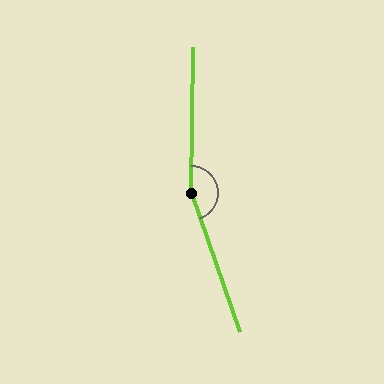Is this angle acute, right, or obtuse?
It is obtuse.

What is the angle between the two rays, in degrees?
Approximately 160 degrees.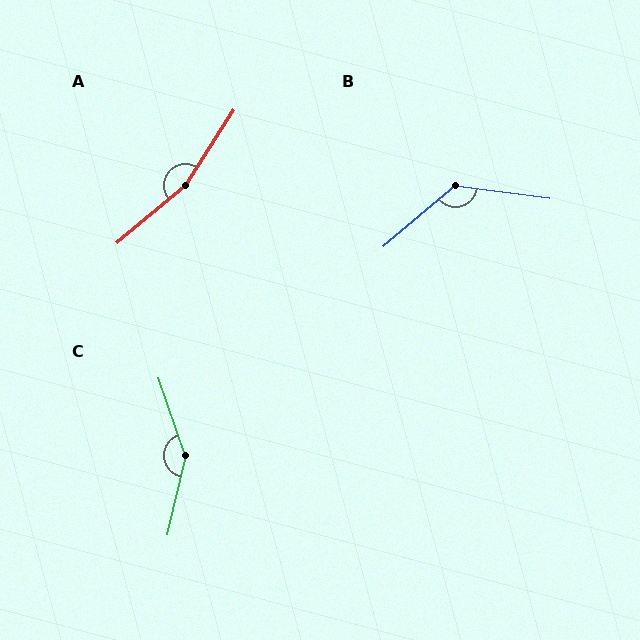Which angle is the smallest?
B, at approximately 132 degrees.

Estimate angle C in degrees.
Approximately 147 degrees.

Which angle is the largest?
A, at approximately 163 degrees.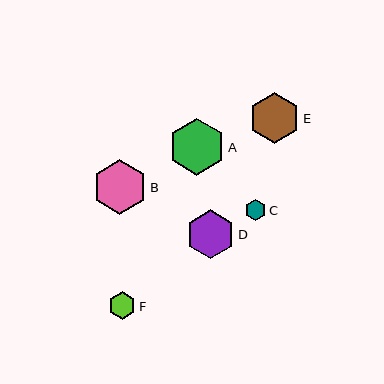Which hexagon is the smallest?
Hexagon C is the smallest with a size of approximately 21 pixels.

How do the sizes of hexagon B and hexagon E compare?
Hexagon B and hexagon E are approximately the same size.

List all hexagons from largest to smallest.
From largest to smallest: A, B, E, D, F, C.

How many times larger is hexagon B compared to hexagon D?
Hexagon B is approximately 1.1 times the size of hexagon D.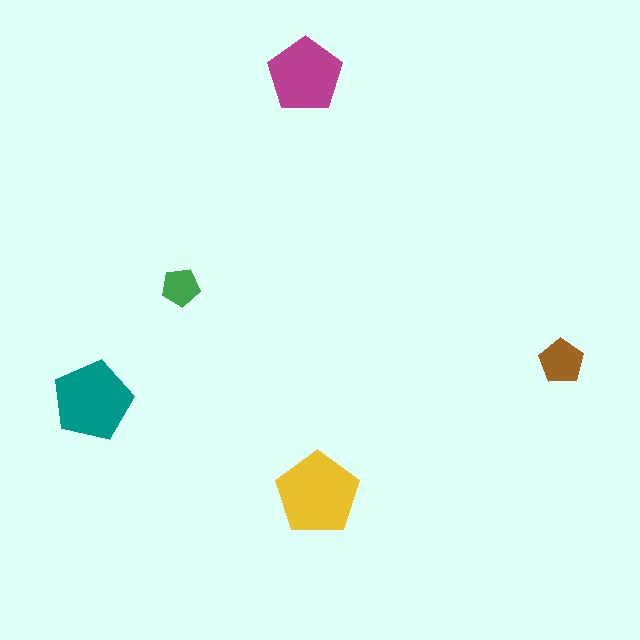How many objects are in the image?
There are 5 objects in the image.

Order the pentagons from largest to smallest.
the yellow one, the teal one, the magenta one, the brown one, the green one.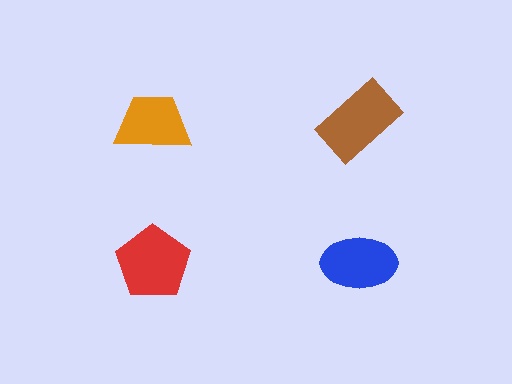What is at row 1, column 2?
A brown rectangle.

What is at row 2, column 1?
A red pentagon.